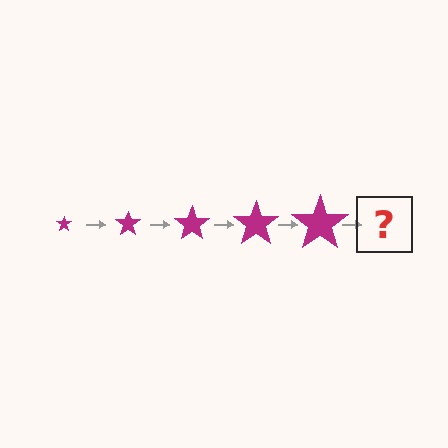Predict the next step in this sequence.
The next step is a magenta star, larger than the previous one.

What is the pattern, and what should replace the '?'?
The pattern is that the star gets progressively larger each step. The '?' should be a magenta star, larger than the previous one.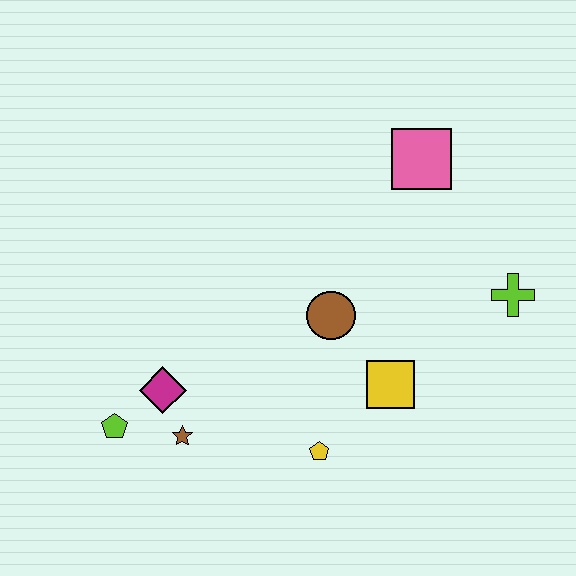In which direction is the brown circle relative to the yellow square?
The brown circle is above the yellow square.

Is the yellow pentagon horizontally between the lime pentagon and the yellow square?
Yes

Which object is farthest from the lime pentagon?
The lime cross is farthest from the lime pentagon.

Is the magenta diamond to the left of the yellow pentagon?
Yes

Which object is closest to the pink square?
The lime cross is closest to the pink square.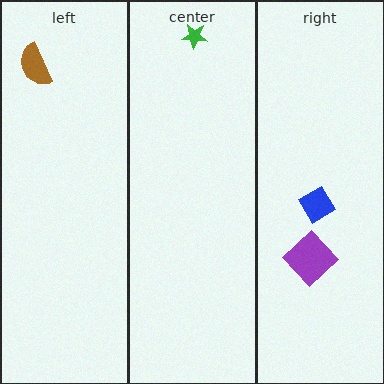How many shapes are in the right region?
2.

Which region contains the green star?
The center region.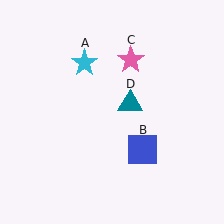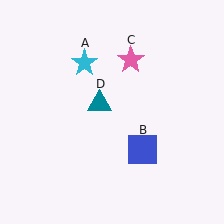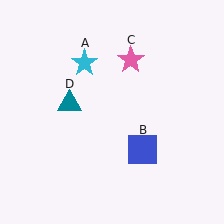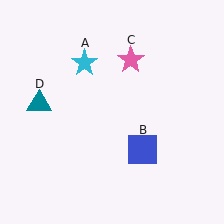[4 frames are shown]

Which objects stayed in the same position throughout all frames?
Cyan star (object A) and blue square (object B) and pink star (object C) remained stationary.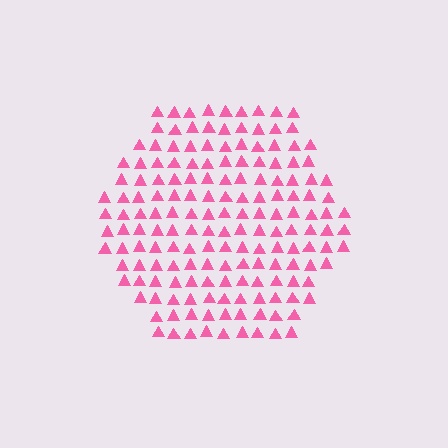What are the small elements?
The small elements are triangles.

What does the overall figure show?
The overall figure shows a hexagon.